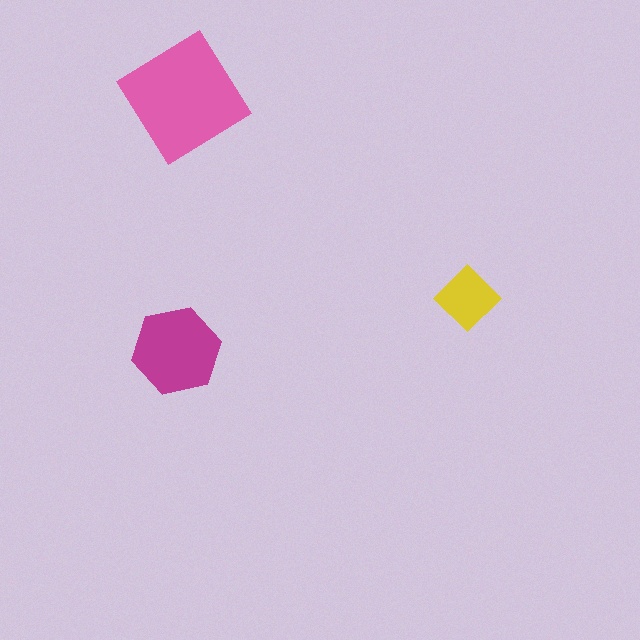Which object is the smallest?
The yellow diamond.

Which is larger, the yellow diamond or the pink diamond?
The pink diamond.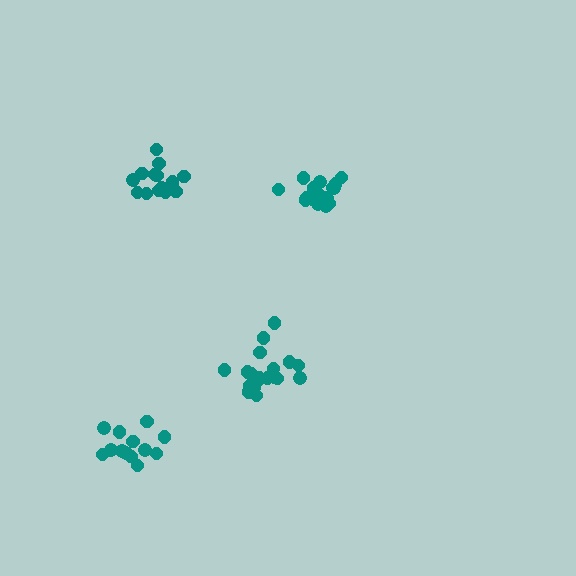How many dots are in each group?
Group 1: 15 dots, Group 2: 19 dots, Group 3: 19 dots, Group 4: 13 dots (66 total).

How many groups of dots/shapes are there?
There are 4 groups.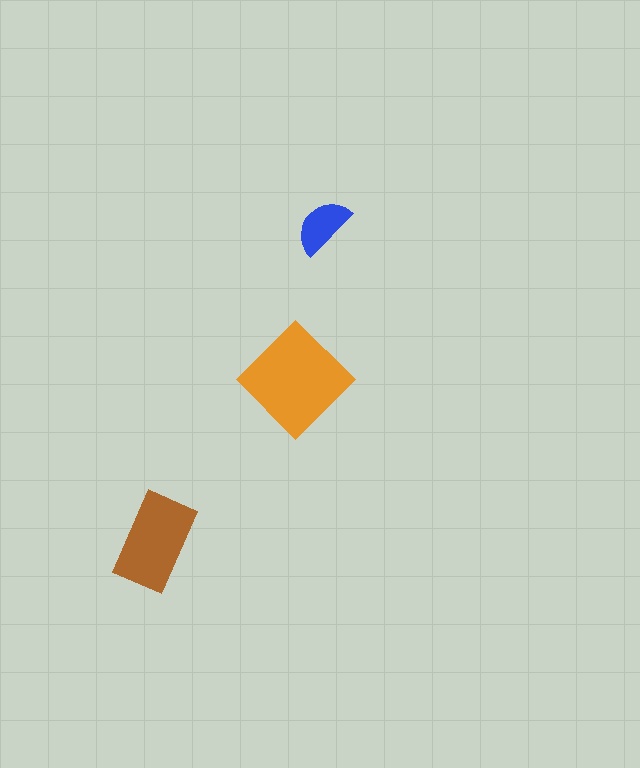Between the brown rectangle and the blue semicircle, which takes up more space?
The brown rectangle.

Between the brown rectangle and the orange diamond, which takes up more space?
The orange diamond.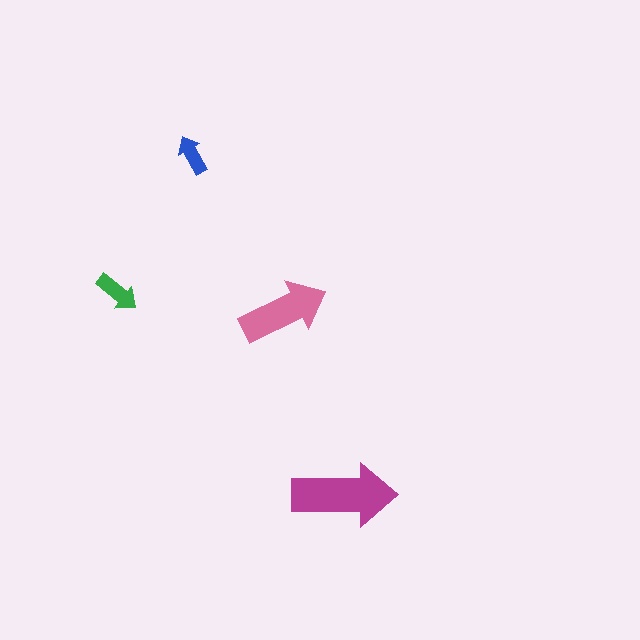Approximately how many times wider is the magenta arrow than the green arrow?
About 2.5 times wider.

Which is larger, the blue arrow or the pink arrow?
The pink one.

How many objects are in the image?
There are 4 objects in the image.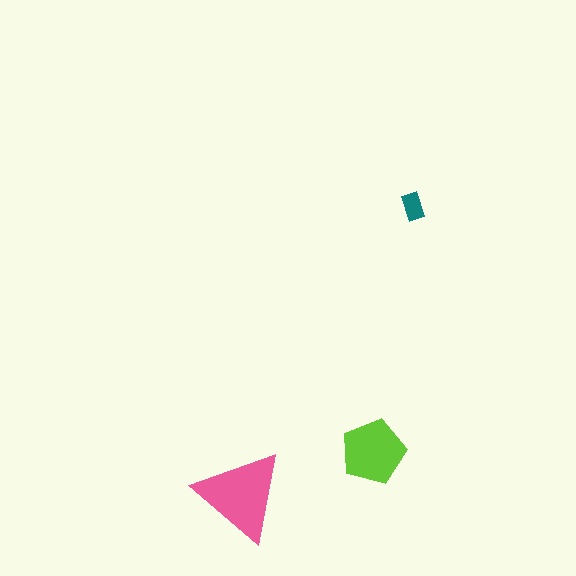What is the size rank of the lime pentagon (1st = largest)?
2nd.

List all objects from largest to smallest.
The pink triangle, the lime pentagon, the teal rectangle.